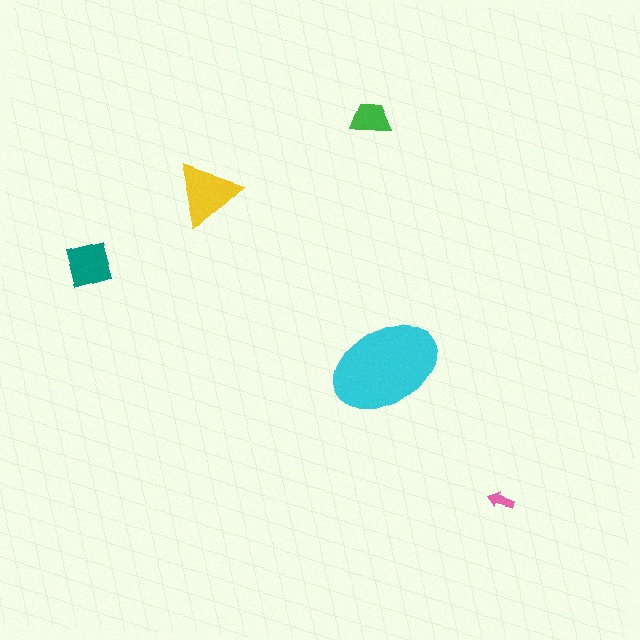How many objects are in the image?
There are 5 objects in the image.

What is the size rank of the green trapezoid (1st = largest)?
4th.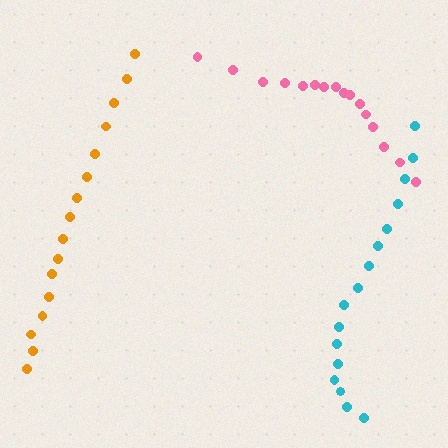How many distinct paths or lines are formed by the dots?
There are 3 distinct paths.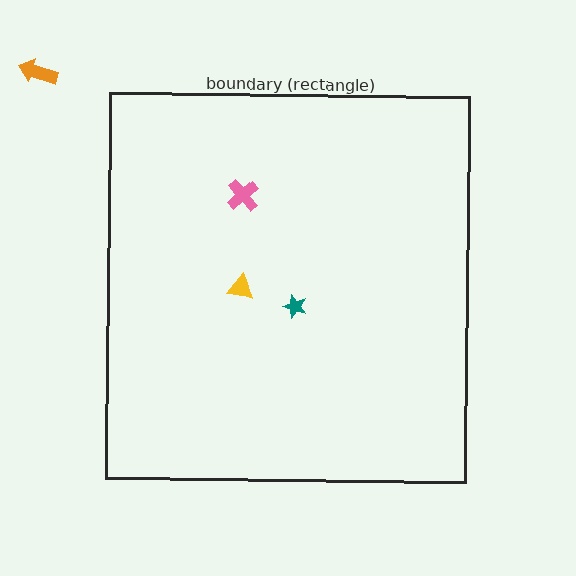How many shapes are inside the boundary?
3 inside, 1 outside.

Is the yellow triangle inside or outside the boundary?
Inside.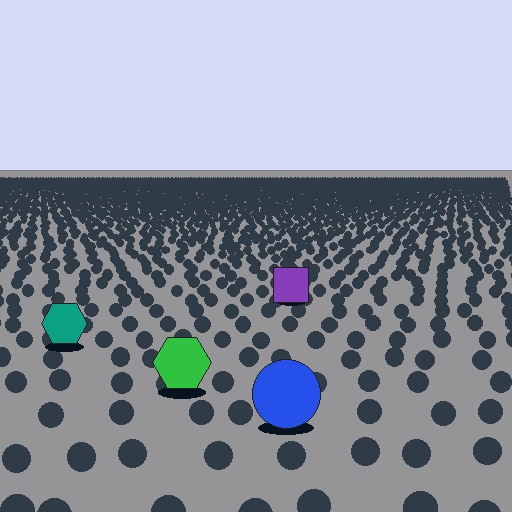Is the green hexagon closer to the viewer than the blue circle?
No. The blue circle is closer — you can tell from the texture gradient: the ground texture is coarser near it.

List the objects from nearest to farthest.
From nearest to farthest: the blue circle, the green hexagon, the teal hexagon, the purple square.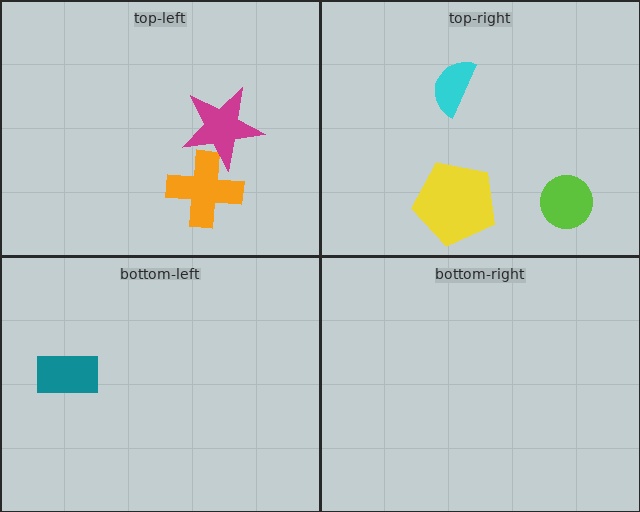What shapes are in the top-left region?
The orange cross, the magenta star.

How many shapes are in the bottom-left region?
1.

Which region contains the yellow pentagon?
The top-right region.